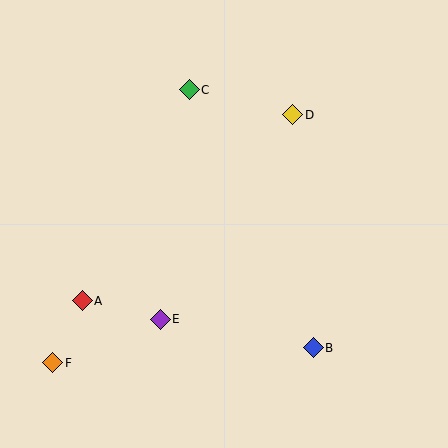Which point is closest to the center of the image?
Point E at (160, 319) is closest to the center.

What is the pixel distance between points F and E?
The distance between F and E is 116 pixels.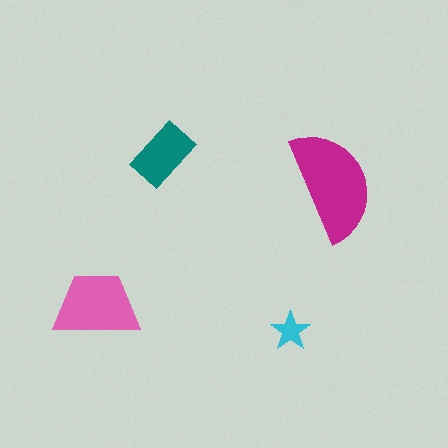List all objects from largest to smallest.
The magenta semicircle, the pink trapezoid, the teal rectangle, the cyan star.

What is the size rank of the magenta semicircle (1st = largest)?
1st.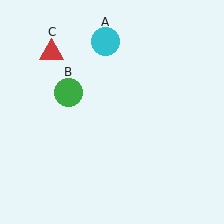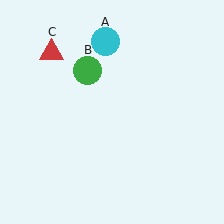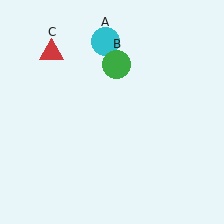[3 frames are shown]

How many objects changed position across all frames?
1 object changed position: green circle (object B).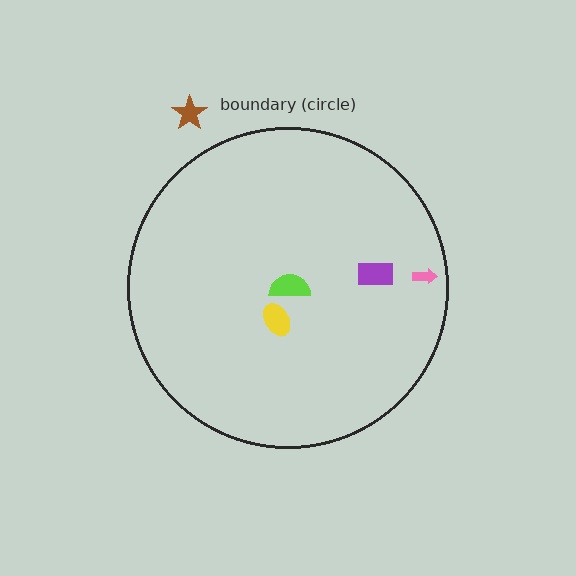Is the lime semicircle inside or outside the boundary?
Inside.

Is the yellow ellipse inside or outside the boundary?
Inside.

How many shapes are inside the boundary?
4 inside, 1 outside.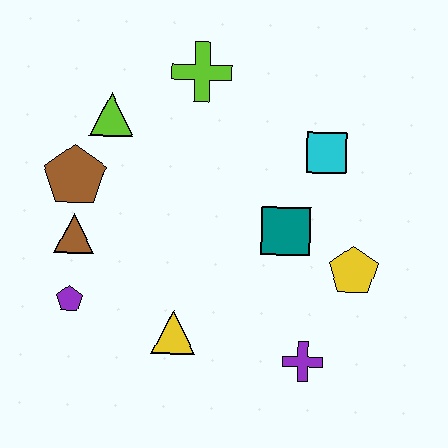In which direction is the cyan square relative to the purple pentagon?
The cyan square is to the right of the purple pentagon.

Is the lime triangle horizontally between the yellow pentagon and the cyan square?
No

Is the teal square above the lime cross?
No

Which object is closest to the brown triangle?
The brown pentagon is closest to the brown triangle.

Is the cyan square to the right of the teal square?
Yes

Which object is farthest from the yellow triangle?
The lime cross is farthest from the yellow triangle.